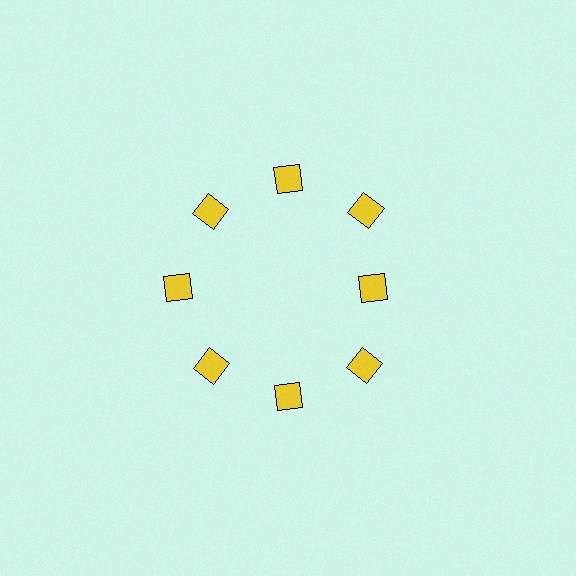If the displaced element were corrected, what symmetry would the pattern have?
It would have 8-fold rotational symmetry — the pattern would map onto itself every 45 degrees.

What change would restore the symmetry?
The symmetry would be restored by moving it outward, back onto the ring so that all 8 squares sit at equal angles and equal distance from the center.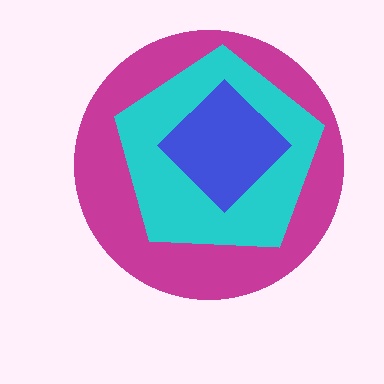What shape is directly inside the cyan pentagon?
The blue diamond.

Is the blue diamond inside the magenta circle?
Yes.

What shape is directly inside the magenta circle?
The cyan pentagon.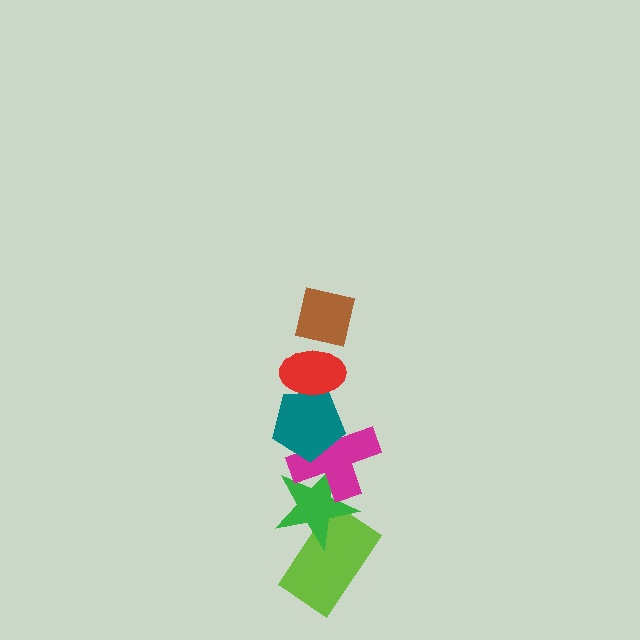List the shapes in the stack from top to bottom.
From top to bottom: the brown square, the red ellipse, the teal pentagon, the magenta cross, the green star, the lime rectangle.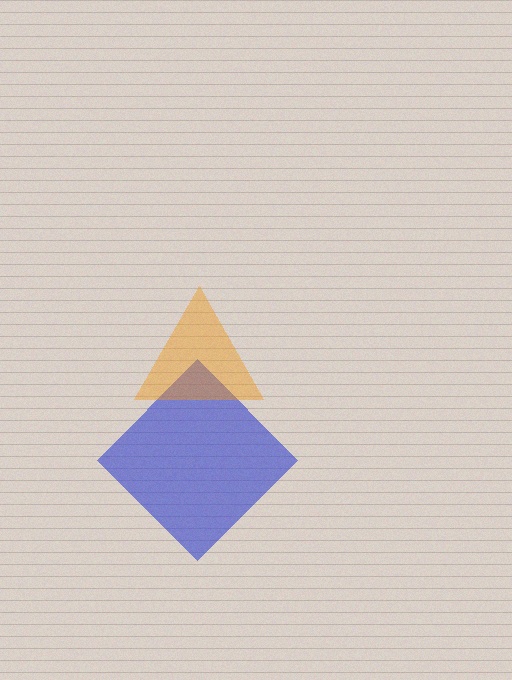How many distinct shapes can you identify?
There are 2 distinct shapes: a blue diamond, an orange triangle.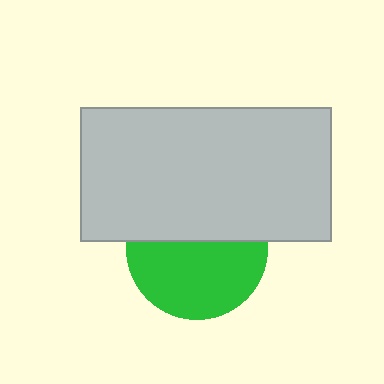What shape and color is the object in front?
The object in front is a light gray rectangle.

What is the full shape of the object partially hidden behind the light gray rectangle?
The partially hidden object is a green circle.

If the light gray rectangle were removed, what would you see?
You would see the complete green circle.